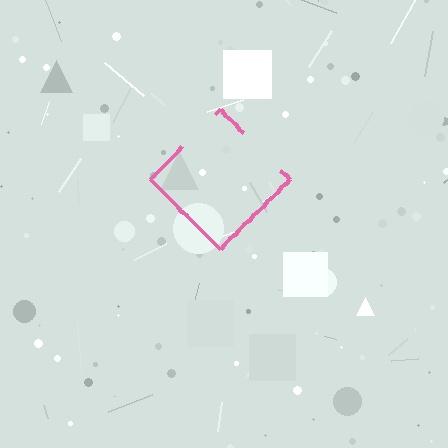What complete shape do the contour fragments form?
The contour fragments form a diamond.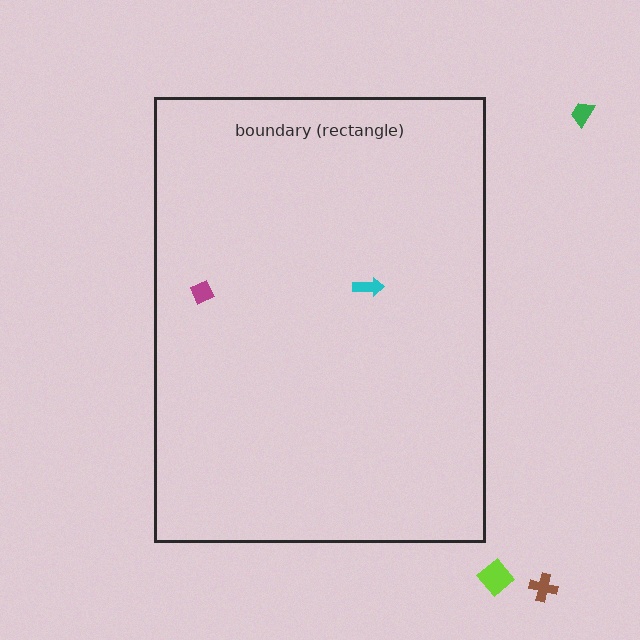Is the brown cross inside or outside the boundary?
Outside.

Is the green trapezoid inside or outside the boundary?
Outside.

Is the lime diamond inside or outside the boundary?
Outside.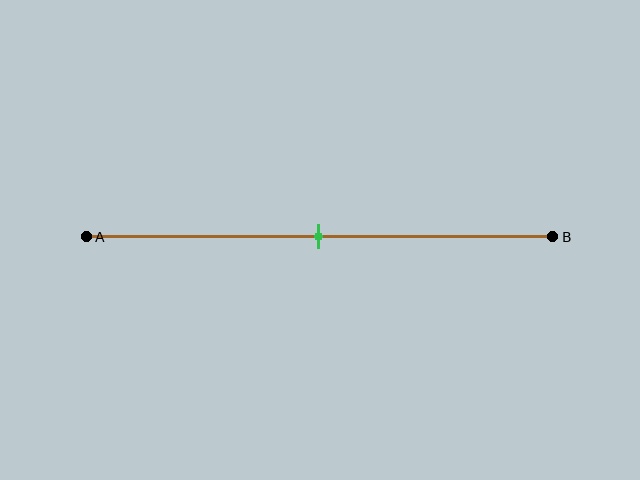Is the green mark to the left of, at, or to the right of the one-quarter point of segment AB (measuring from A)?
The green mark is to the right of the one-quarter point of segment AB.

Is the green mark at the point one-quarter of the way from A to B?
No, the mark is at about 50% from A, not at the 25% one-quarter point.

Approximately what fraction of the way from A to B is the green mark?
The green mark is approximately 50% of the way from A to B.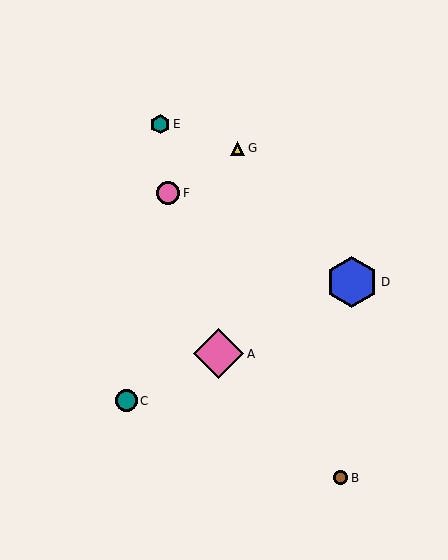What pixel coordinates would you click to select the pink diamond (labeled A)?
Click at (219, 354) to select the pink diamond A.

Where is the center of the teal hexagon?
The center of the teal hexagon is at (160, 124).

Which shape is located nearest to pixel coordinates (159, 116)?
The teal hexagon (labeled E) at (160, 124) is nearest to that location.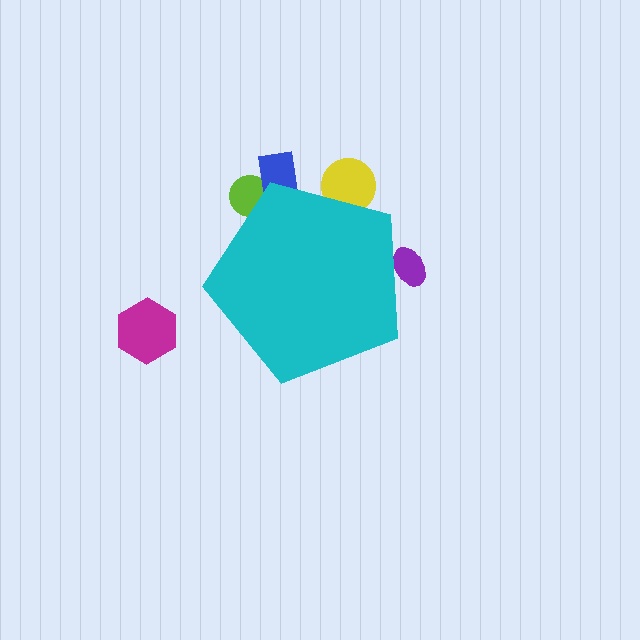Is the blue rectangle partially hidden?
Yes, the blue rectangle is partially hidden behind the cyan pentagon.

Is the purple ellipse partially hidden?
Yes, the purple ellipse is partially hidden behind the cyan pentagon.